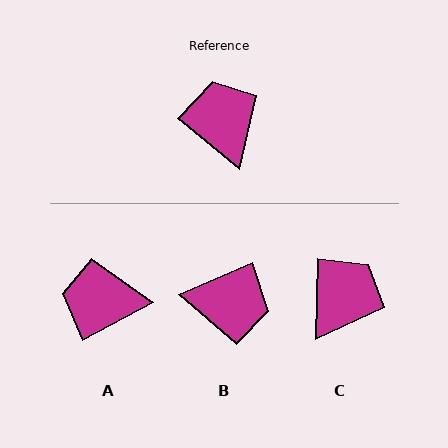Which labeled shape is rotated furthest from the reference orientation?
B, about 117 degrees away.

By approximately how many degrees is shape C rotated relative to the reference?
Approximately 52 degrees clockwise.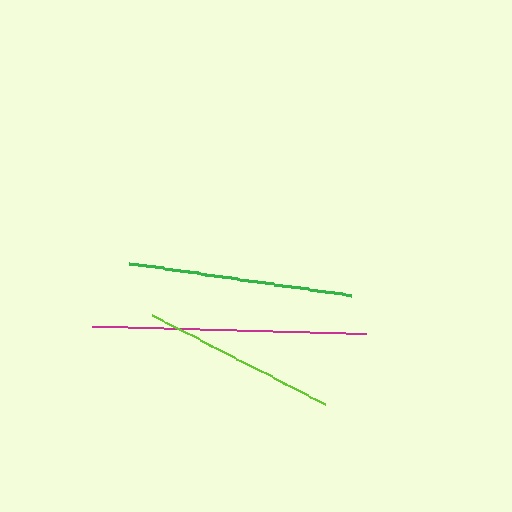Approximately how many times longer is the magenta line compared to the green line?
The magenta line is approximately 1.2 times the length of the green line.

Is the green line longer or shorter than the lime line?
The green line is longer than the lime line.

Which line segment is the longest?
The magenta line is the longest at approximately 274 pixels.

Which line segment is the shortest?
The lime line is the shortest at approximately 194 pixels.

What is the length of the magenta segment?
The magenta segment is approximately 274 pixels long.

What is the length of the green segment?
The green segment is approximately 224 pixels long.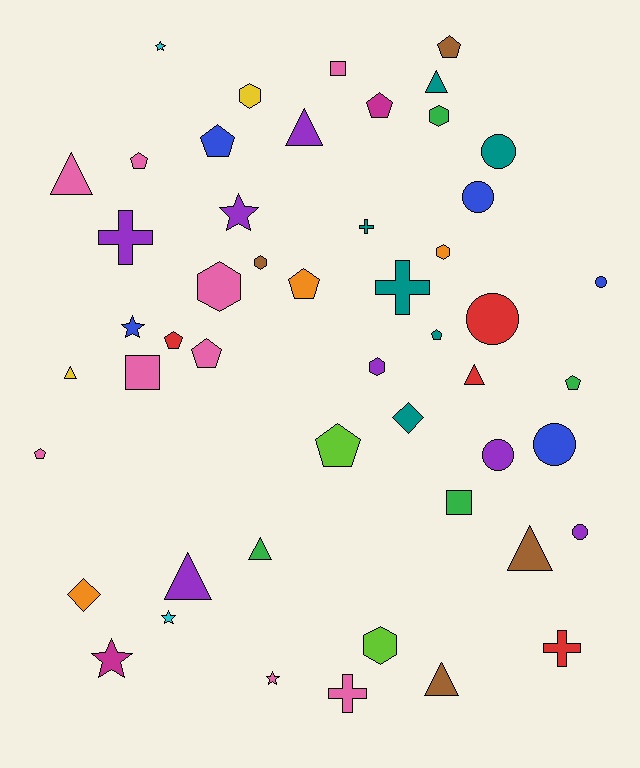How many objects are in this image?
There are 50 objects.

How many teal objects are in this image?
There are 6 teal objects.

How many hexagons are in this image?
There are 7 hexagons.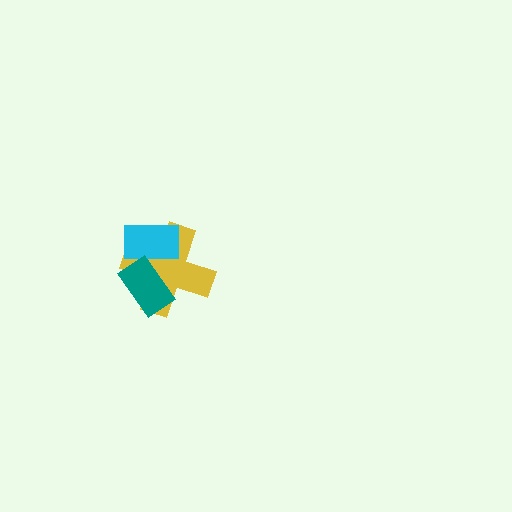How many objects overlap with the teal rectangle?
2 objects overlap with the teal rectangle.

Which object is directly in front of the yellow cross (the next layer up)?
The cyan rectangle is directly in front of the yellow cross.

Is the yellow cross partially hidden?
Yes, it is partially covered by another shape.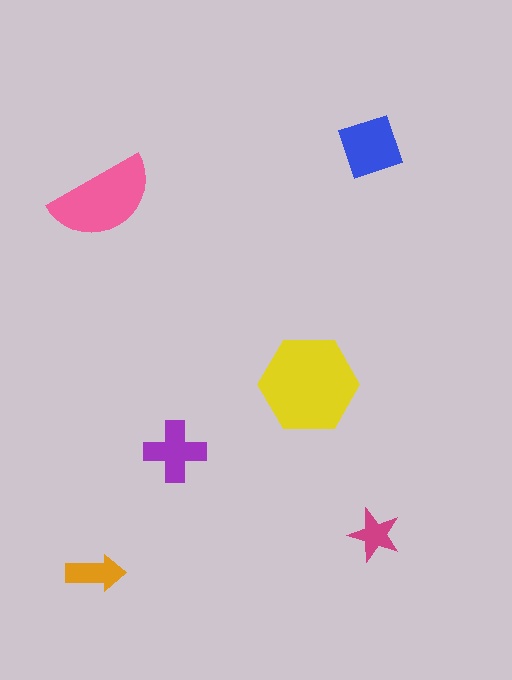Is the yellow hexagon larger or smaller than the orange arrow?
Larger.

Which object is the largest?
The yellow hexagon.